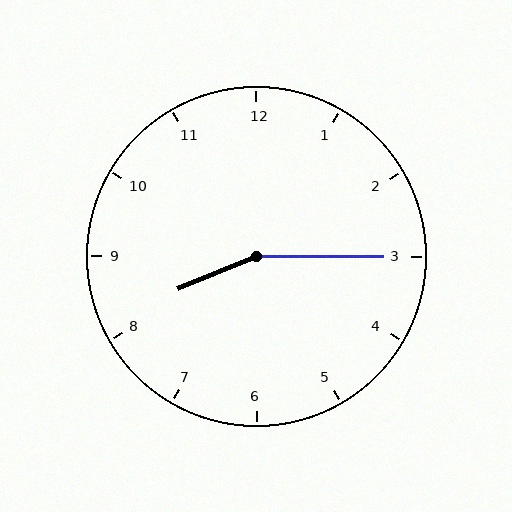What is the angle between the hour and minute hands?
Approximately 158 degrees.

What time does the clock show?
8:15.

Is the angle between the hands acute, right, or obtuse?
It is obtuse.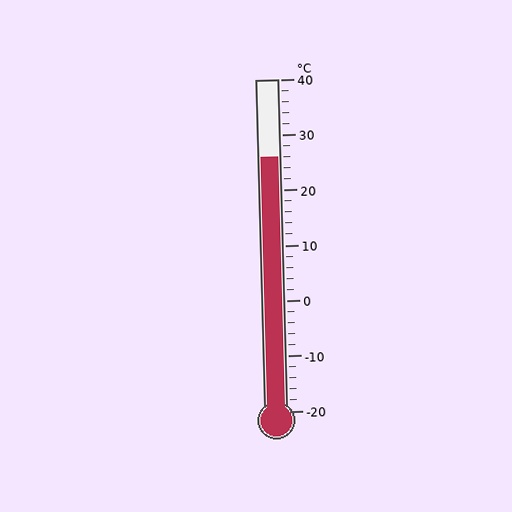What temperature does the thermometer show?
The thermometer shows approximately 26°C.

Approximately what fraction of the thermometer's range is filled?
The thermometer is filled to approximately 75% of its range.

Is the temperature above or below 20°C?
The temperature is above 20°C.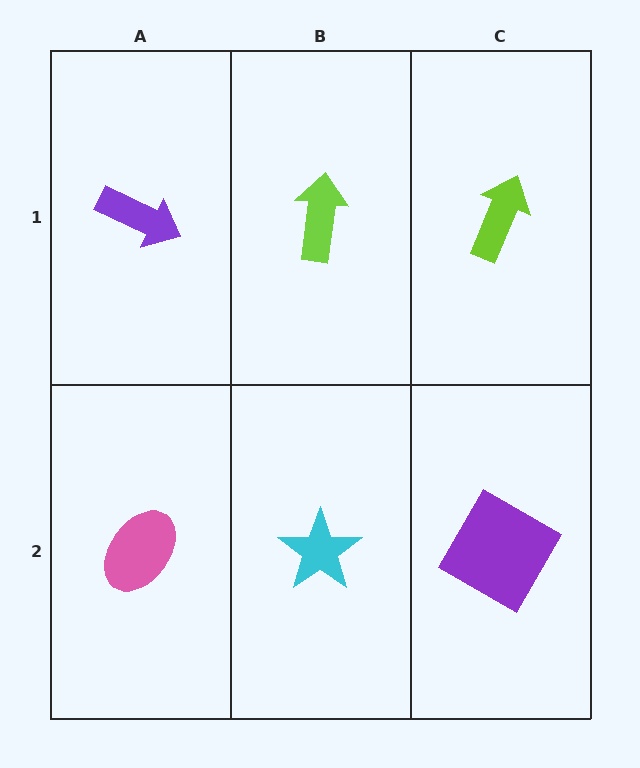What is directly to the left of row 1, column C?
A lime arrow.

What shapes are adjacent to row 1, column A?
A pink ellipse (row 2, column A), a lime arrow (row 1, column B).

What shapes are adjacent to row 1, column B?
A cyan star (row 2, column B), a purple arrow (row 1, column A), a lime arrow (row 1, column C).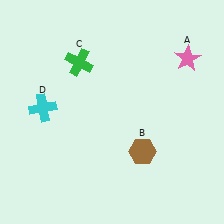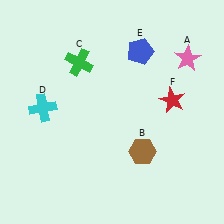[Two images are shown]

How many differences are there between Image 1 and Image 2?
There are 2 differences between the two images.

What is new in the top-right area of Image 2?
A blue pentagon (E) was added in the top-right area of Image 2.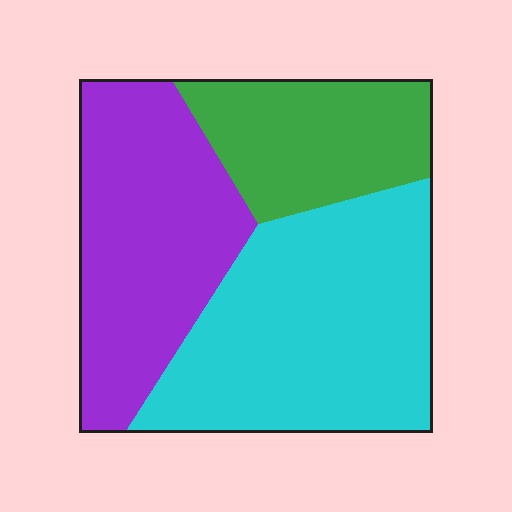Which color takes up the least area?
Green, at roughly 20%.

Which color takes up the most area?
Cyan, at roughly 45%.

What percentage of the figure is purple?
Purple covers around 35% of the figure.